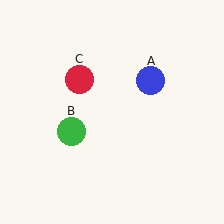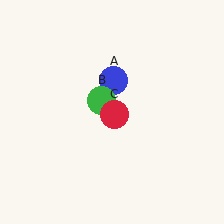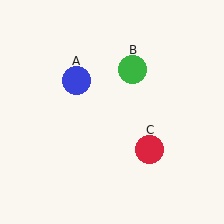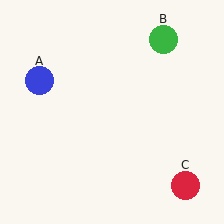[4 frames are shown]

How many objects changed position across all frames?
3 objects changed position: blue circle (object A), green circle (object B), red circle (object C).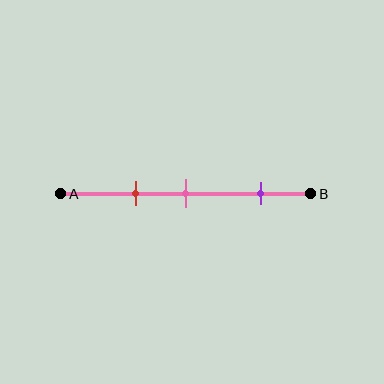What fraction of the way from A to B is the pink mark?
The pink mark is approximately 50% (0.5) of the way from A to B.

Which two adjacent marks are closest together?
The red and pink marks are the closest adjacent pair.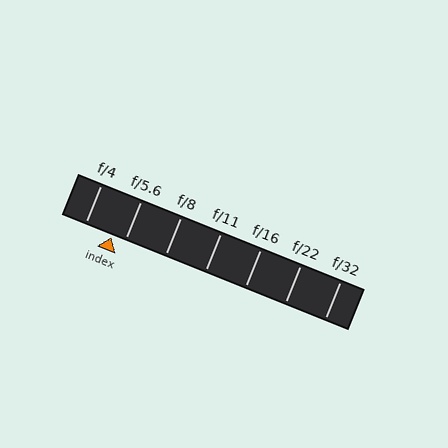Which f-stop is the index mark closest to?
The index mark is closest to f/5.6.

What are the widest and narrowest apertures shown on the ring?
The widest aperture shown is f/4 and the narrowest is f/32.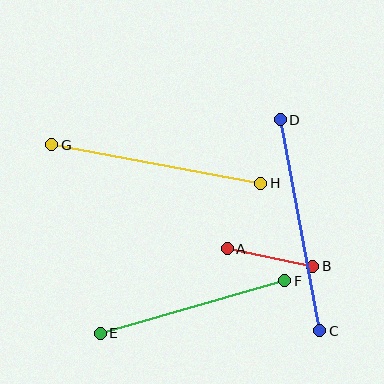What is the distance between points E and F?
The distance is approximately 192 pixels.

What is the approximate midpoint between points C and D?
The midpoint is at approximately (300, 225) pixels.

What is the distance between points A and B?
The distance is approximately 87 pixels.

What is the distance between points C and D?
The distance is approximately 214 pixels.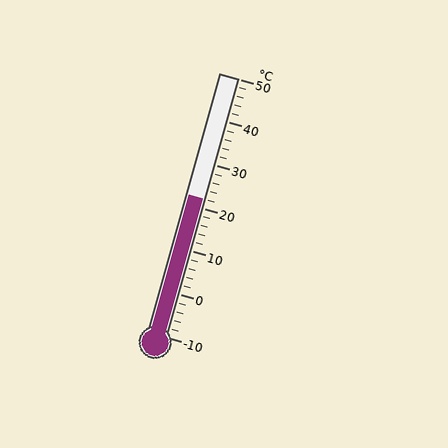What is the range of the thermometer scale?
The thermometer scale ranges from -10°C to 50°C.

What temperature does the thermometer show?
The thermometer shows approximately 22°C.